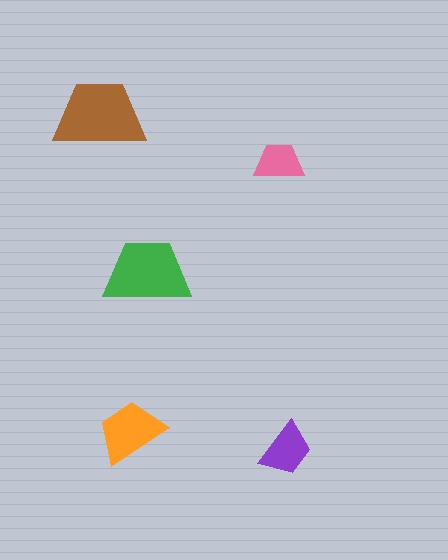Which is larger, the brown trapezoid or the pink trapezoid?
The brown one.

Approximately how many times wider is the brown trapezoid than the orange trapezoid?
About 1.5 times wider.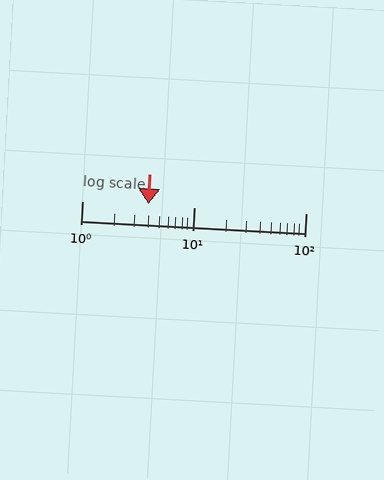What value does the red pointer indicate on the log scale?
The pointer indicates approximately 3.9.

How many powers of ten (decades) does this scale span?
The scale spans 2 decades, from 1 to 100.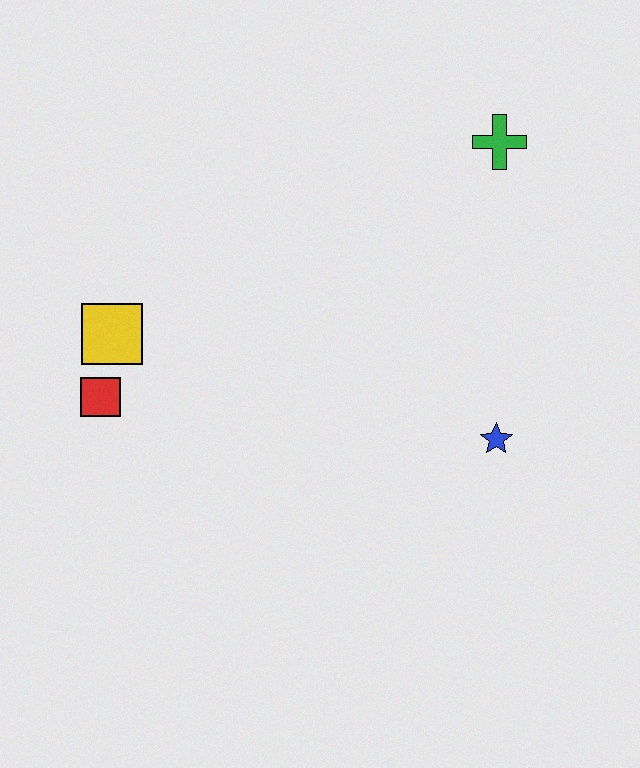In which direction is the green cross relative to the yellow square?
The green cross is to the right of the yellow square.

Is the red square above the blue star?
Yes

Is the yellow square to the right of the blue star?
No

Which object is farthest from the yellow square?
The green cross is farthest from the yellow square.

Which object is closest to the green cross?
The blue star is closest to the green cross.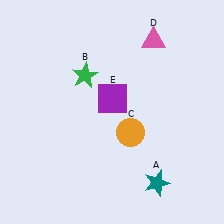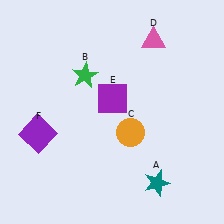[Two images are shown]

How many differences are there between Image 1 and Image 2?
There is 1 difference between the two images.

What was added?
A purple square (F) was added in Image 2.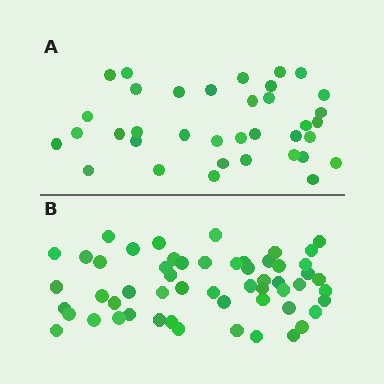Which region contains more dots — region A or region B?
Region B (the bottom region) has more dots.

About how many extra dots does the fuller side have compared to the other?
Region B has approximately 20 more dots than region A.